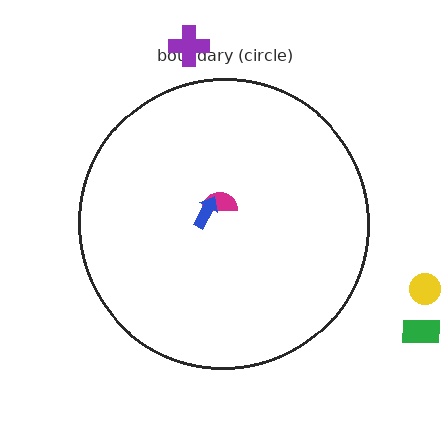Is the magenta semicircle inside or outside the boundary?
Inside.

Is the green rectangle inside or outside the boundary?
Outside.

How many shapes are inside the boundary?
2 inside, 3 outside.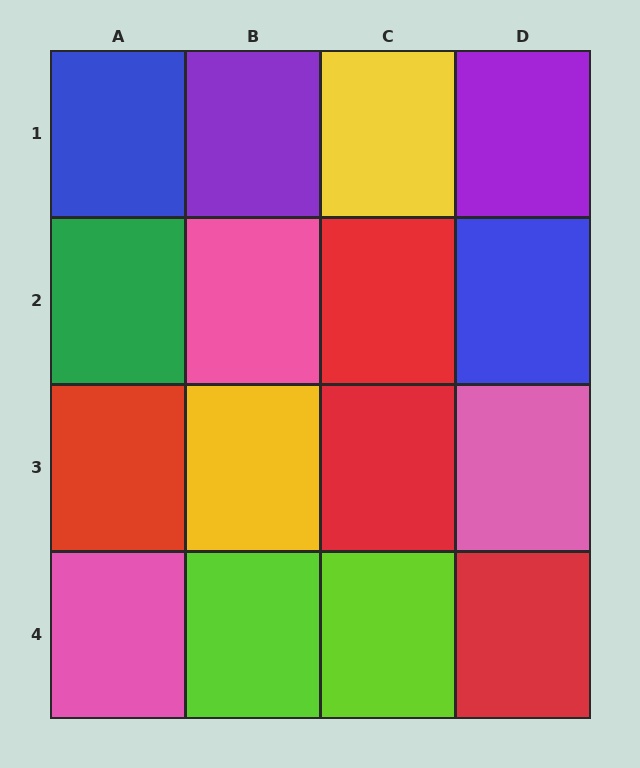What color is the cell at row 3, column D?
Pink.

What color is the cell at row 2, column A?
Green.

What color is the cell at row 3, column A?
Red.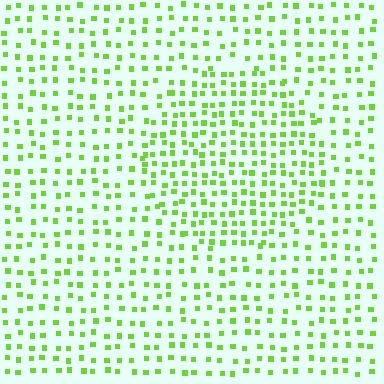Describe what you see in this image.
The image contains small lime elements arranged at two different densities. A circle-shaped region is visible where the elements are more densely packed than the surrounding area.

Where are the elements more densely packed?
The elements are more densely packed inside the circle boundary.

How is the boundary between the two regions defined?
The boundary is defined by a change in element density (approximately 1.6x ratio). All elements are the same color, size, and shape.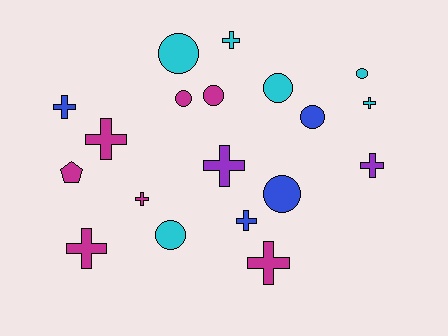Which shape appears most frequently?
Cross, with 10 objects.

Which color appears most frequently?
Magenta, with 7 objects.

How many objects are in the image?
There are 19 objects.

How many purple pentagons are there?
There are no purple pentagons.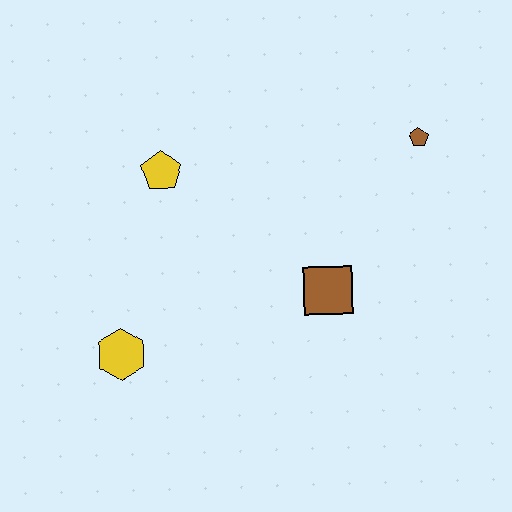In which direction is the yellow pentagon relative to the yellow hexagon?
The yellow pentagon is above the yellow hexagon.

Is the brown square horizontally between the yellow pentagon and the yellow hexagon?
No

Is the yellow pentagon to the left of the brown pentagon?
Yes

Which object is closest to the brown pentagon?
The brown square is closest to the brown pentagon.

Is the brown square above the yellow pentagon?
No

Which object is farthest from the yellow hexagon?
The brown pentagon is farthest from the yellow hexagon.